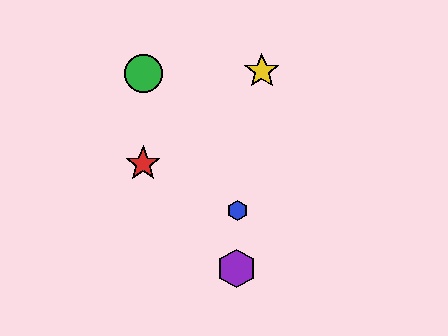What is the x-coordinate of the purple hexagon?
The purple hexagon is at x≈236.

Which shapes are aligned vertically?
The red star, the green circle are aligned vertically.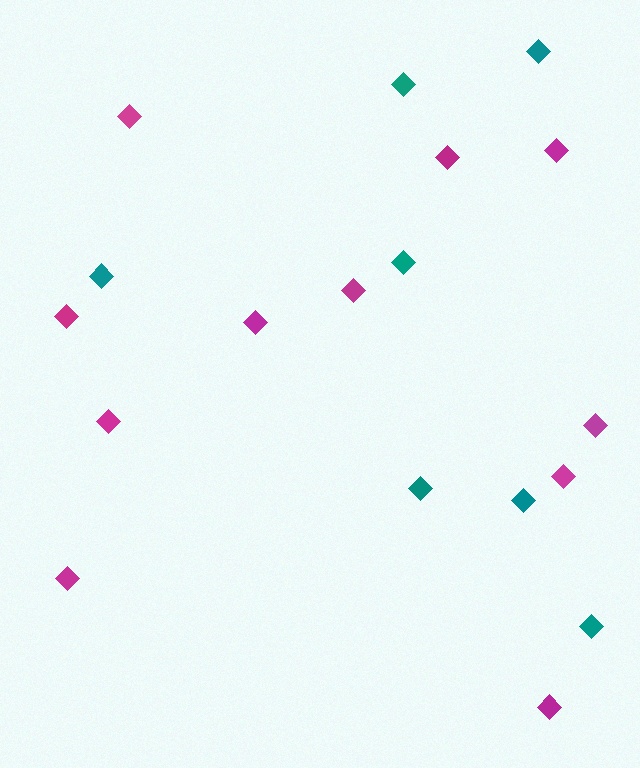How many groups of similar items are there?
There are 2 groups: one group of teal diamonds (7) and one group of magenta diamonds (11).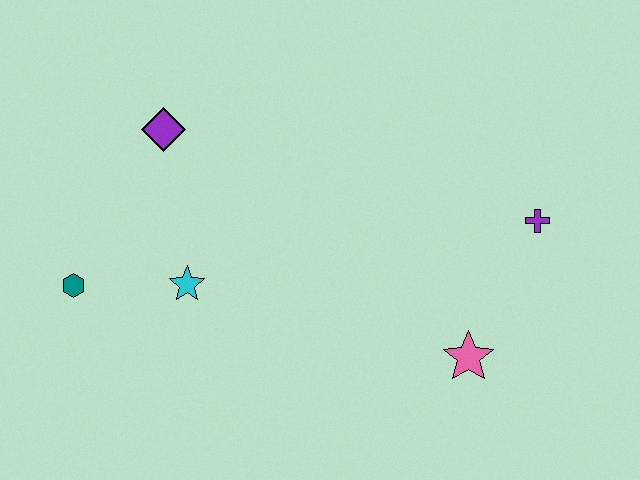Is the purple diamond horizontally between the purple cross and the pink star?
No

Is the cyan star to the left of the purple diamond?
No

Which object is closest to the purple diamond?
The cyan star is closest to the purple diamond.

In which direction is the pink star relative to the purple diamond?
The pink star is to the right of the purple diamond.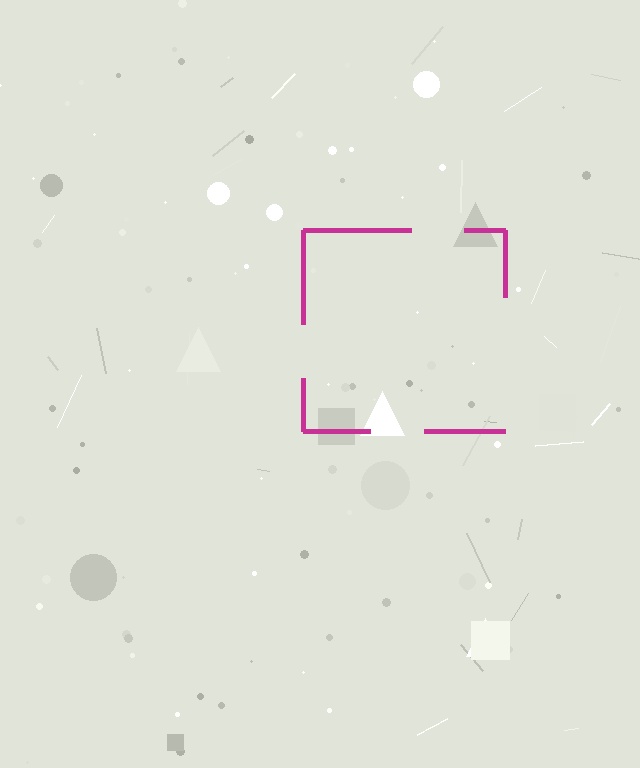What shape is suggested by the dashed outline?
The dashed outline suggests a square.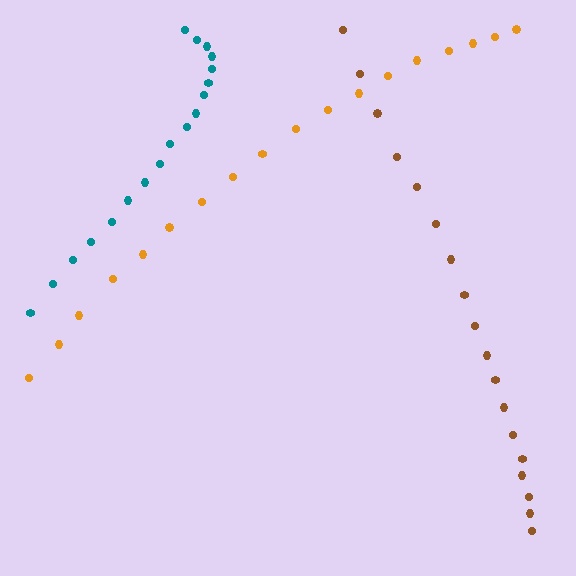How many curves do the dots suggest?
There are 3 distinct paths.